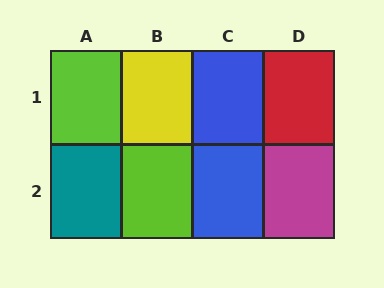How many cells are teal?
1 cell is teal.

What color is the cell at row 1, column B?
Yellow.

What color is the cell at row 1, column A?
Lime.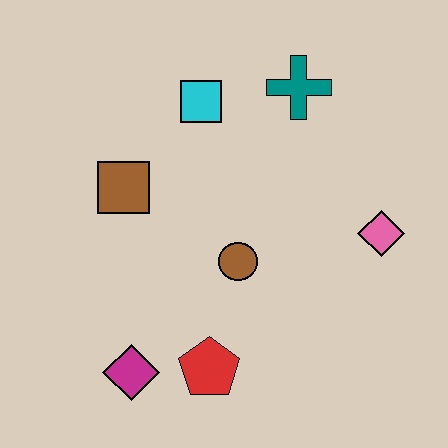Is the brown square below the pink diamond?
No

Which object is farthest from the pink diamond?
The magenta diamond is farthest from the pink diamond.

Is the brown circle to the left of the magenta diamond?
No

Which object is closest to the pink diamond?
The brown circle is closest to the pink diamond.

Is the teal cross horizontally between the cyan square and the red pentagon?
No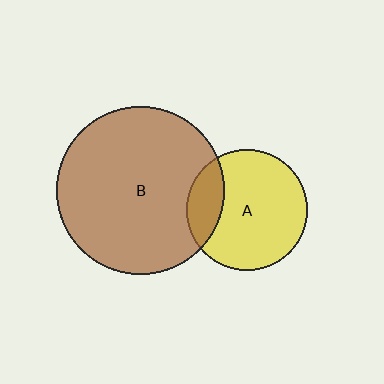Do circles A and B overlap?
Yes.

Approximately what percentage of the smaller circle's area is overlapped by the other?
Approximately 20%.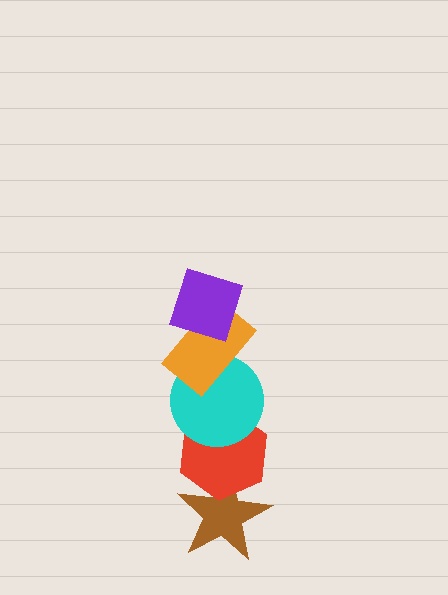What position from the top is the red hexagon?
The red hexagon is 4th from the top.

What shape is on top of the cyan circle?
The orange rectangle is on top of the cyan circle.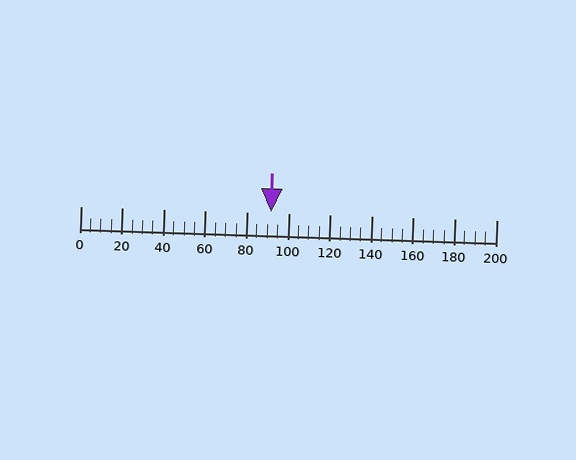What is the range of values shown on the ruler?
The ruler shows values from 0 to 200.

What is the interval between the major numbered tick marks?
The major tick marks are spaced 20 units apart.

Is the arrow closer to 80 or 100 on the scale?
The arrow is closer to 100.